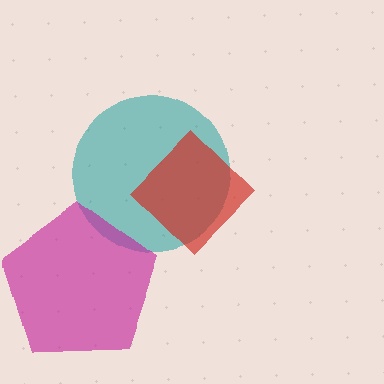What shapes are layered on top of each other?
The layered shapes are: a teal circle, a magenta pentagon, a red diamond.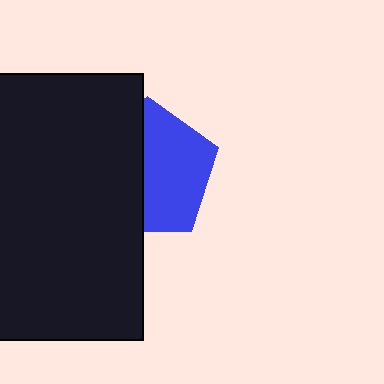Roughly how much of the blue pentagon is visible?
About half of it is visible (roughly 54%).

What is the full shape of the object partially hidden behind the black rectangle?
The partially hidden object is a blue pentagon.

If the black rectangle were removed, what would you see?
You would see the complete blue pentagon.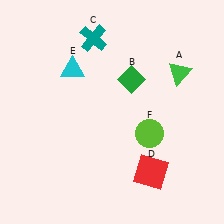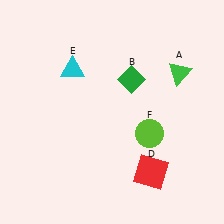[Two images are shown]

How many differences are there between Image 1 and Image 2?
There is 1 difference between the two images.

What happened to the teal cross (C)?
The teal cross (C) was removed in Image 2. It was in the top-left area of Image 1.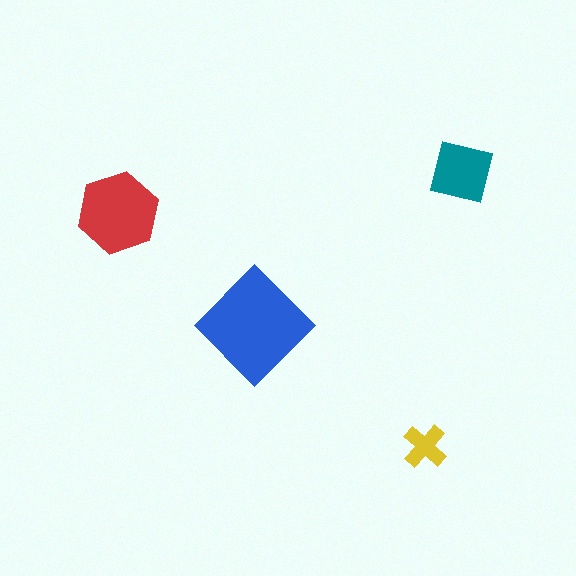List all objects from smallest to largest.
The yellow cross, the teal square, the red hexagon, the blue diamond.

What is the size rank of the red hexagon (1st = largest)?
2nd.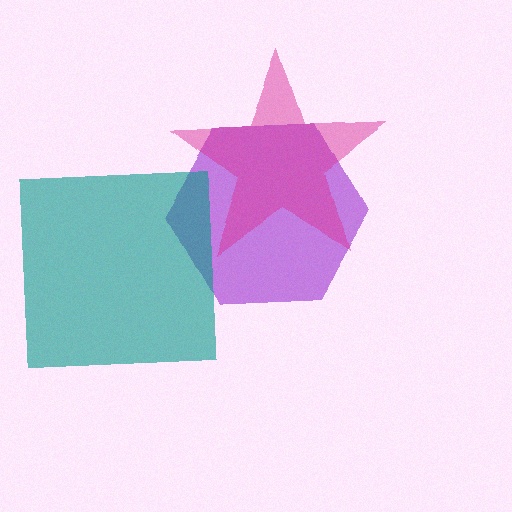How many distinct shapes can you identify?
There are 3 distinct shapes: a purple hexagon, a teal square, a magenta star.